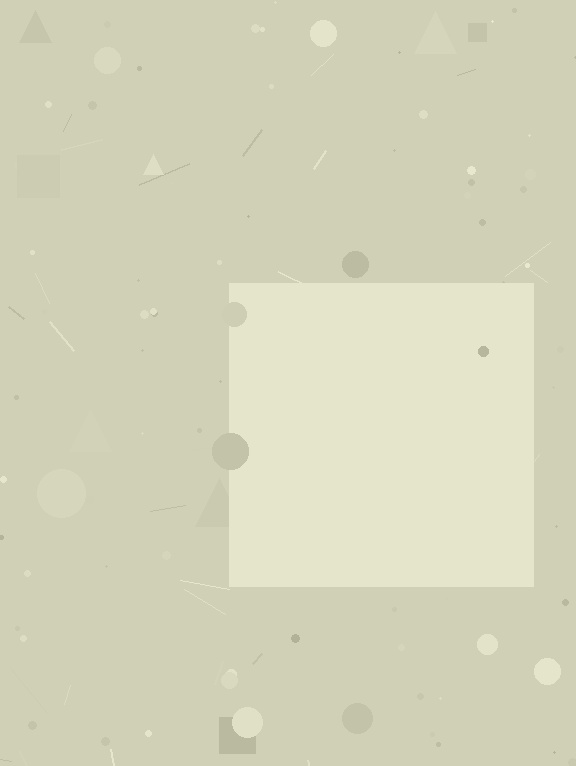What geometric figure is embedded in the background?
A square is embedded in the background.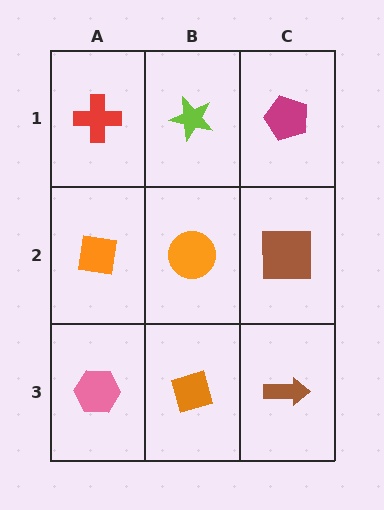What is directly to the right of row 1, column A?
A lime star.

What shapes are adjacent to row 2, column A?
A red cross (row 1, column A), a pink hexagon (row 3, column A), an orange circle (row 2, column B).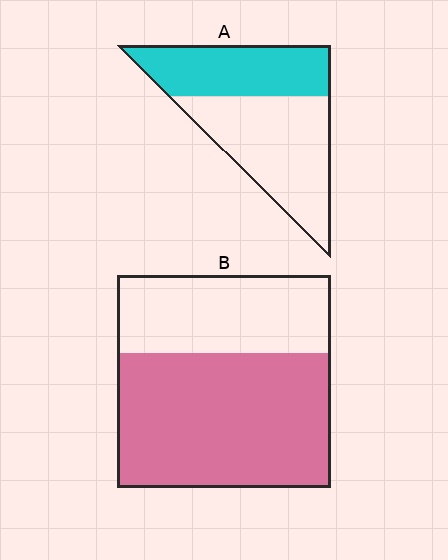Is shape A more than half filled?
No.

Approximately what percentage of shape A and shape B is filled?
A is approximately 40% and B is approximately 65%.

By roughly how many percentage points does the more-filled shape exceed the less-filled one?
By roughly 20 percentage points (B over A).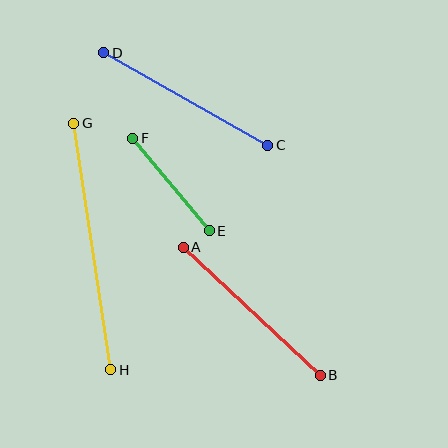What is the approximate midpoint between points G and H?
The midpoint is at approximately (92, 246) pixels.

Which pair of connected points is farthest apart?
Points G and H are farthest apart.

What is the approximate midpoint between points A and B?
The midpoint is at approximately (252, 311) pixels.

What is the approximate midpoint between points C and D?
The midpoint is at approximately (186, 99) pixels.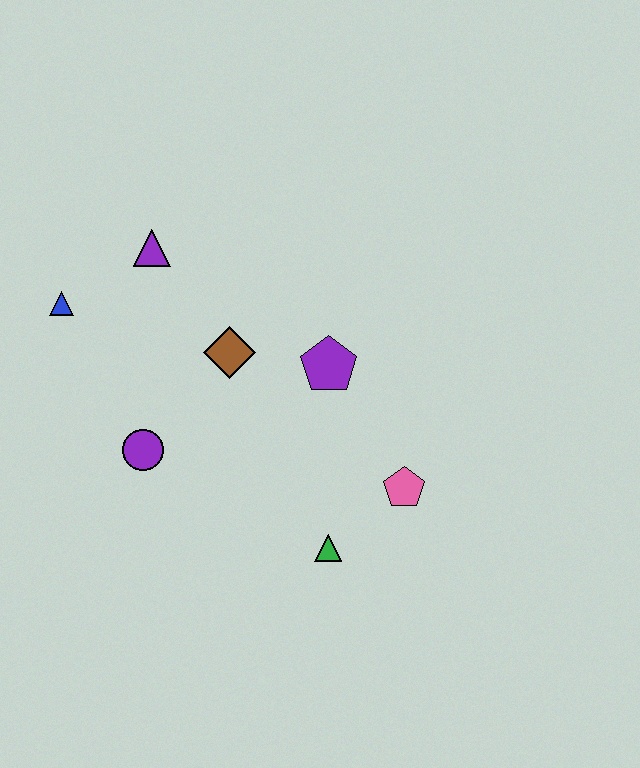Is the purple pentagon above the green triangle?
Yes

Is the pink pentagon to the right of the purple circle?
Yes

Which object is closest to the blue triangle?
The purple triangle is closest to the blue triangle.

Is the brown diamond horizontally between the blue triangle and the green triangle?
Yes